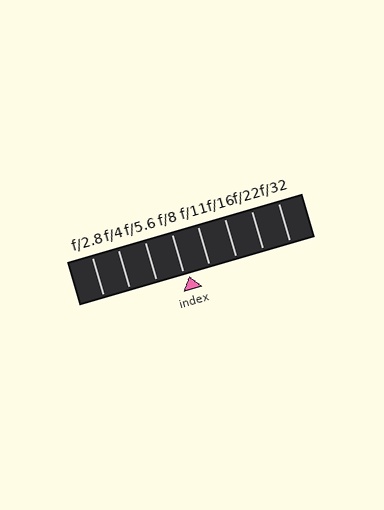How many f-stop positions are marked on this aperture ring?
There are 8 f-stop positions marked.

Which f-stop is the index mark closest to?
The index mark is closest to f/8.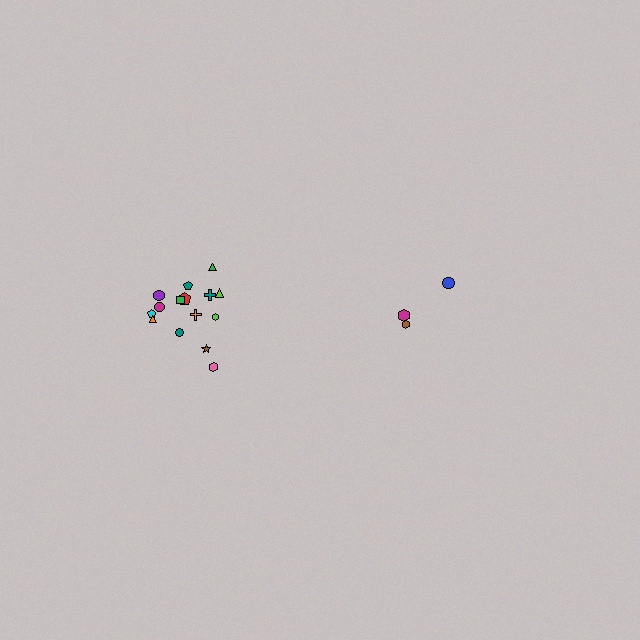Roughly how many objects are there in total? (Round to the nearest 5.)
Roughly 20 objects in total.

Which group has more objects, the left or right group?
The left group.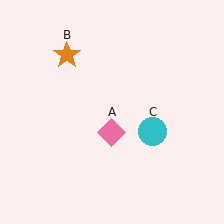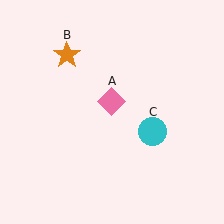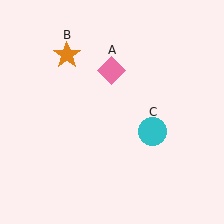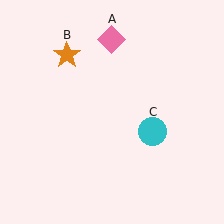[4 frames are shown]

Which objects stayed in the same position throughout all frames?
Orange star (object B) and cyan circle (object C) remained stationary.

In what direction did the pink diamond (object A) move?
The pink diamond (object A) moved up.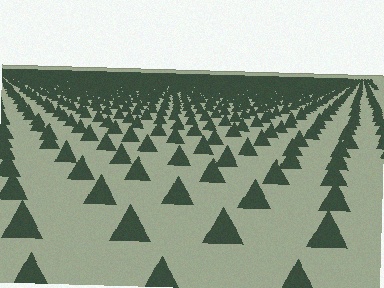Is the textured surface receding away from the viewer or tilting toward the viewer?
The surface is receding away from the viewer. Texture elements get smaller and denser toward the top.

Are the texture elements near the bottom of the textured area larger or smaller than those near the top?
Larger. Near the bottom, elements are closer to the viewer and appear at a bigger on-screen size.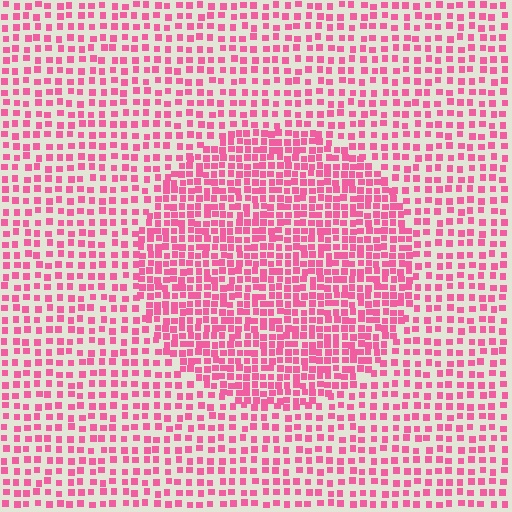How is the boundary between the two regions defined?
The boundary is defined by a change in element density (approximately 1.8x ratio). All elements are the same color, size, and shape.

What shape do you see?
I see a circle.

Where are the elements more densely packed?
The elements are more densely packed inside the circle boundary.